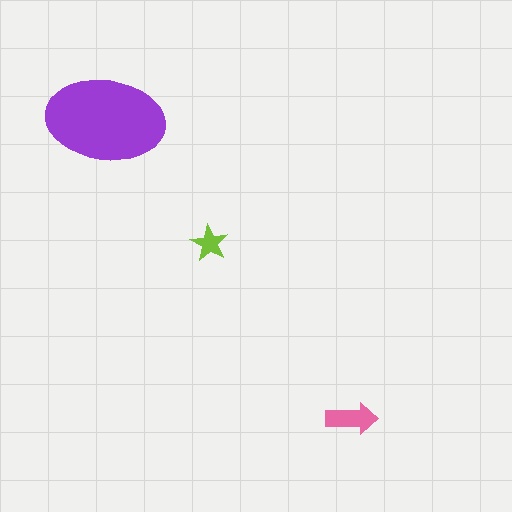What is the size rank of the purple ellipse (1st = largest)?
1st.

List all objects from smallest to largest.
The lime star, the pink arrow, the purple ellipse.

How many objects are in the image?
There are 3 objects in the image.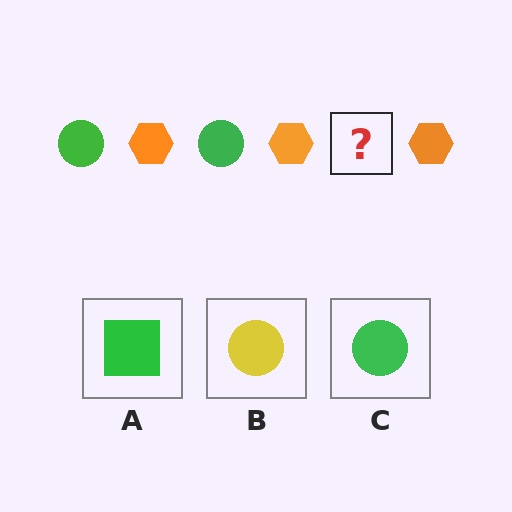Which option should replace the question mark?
Option C.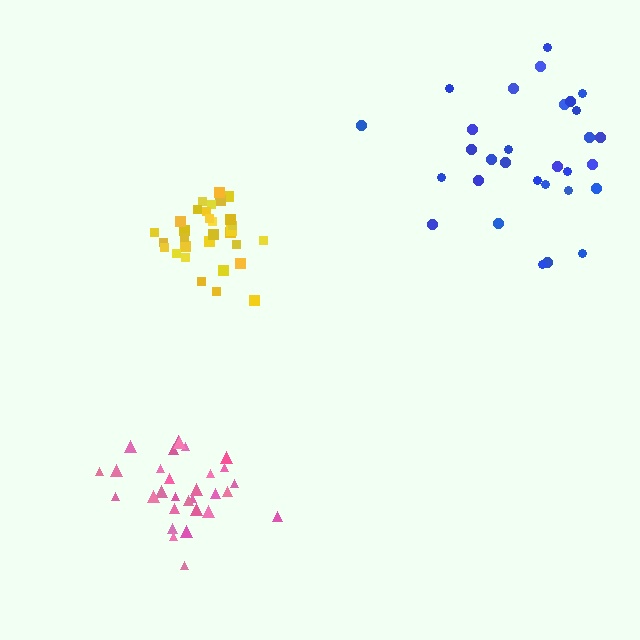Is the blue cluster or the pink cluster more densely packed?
Pink.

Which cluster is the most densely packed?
Yellow.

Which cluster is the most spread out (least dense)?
Blue.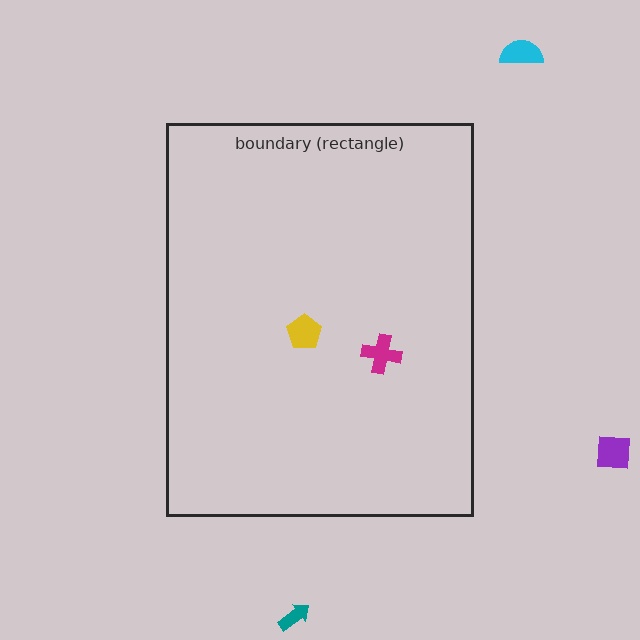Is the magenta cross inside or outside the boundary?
Inside.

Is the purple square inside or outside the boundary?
Outside.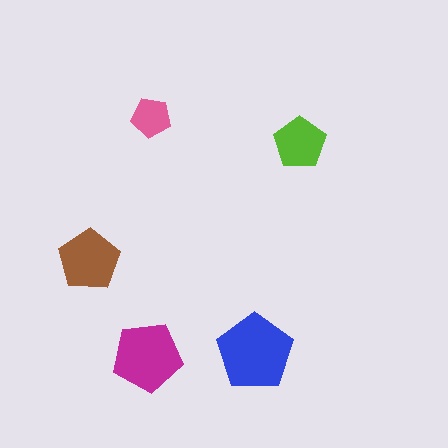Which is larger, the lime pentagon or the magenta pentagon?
The magenta one.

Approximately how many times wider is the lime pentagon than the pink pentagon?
About 1.5 times wider.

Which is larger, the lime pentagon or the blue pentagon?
The blue one.